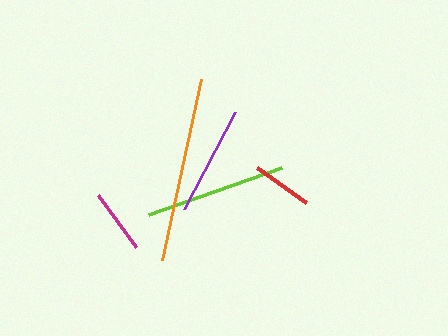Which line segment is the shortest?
The red line is the shortest at approximately 60 pixels.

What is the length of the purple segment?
The purple segment is approximately 109 pixels long.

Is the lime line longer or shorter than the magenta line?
The lime line is longer than the magenta line.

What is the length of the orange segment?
The orange segment is approximately 185 pixels long.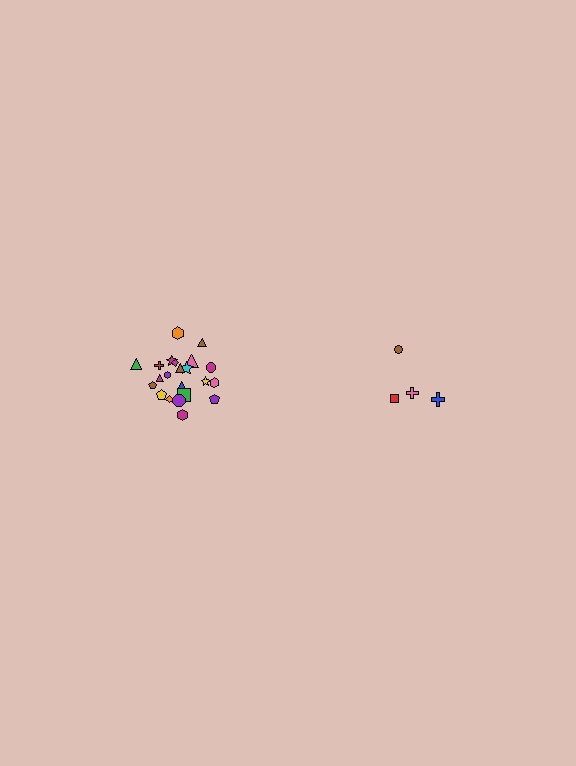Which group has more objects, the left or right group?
The left group.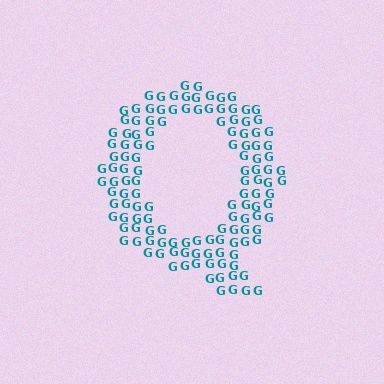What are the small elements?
The small elements are letter G's.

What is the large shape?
The large shape is the letter Q.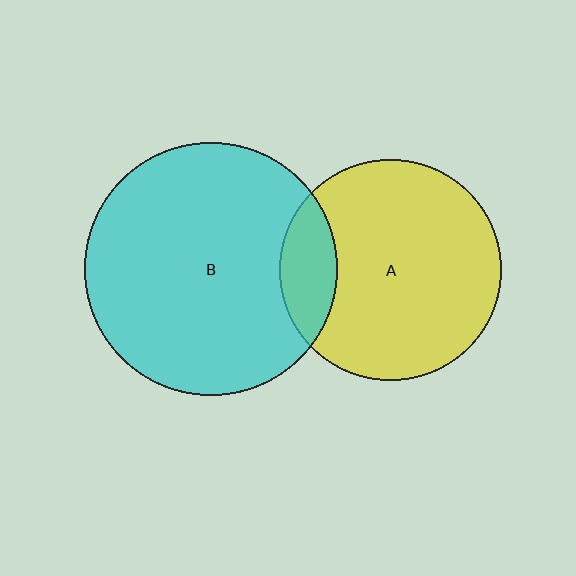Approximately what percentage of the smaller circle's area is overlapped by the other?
Approximately 15%.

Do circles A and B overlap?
Yes.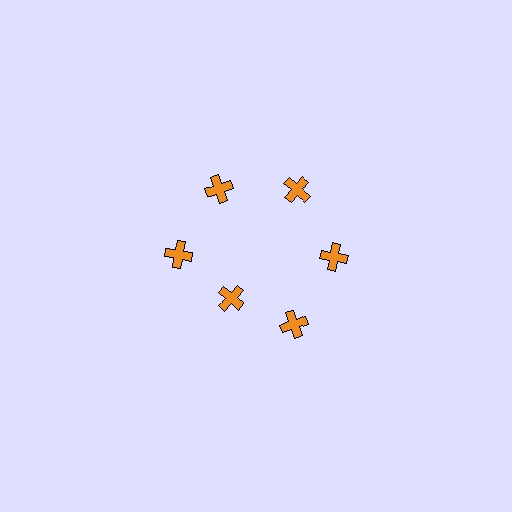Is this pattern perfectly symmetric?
No. The 6 orange crosses are arranged in a ring, but one element near the 7 o'clock position is pulled inward toward the center, breaking the 6-fold rotational symmetry.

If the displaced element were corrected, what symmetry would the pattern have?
It would have 6-fold rotational symmetry — the pattern would map onto itself every 60 degrees.